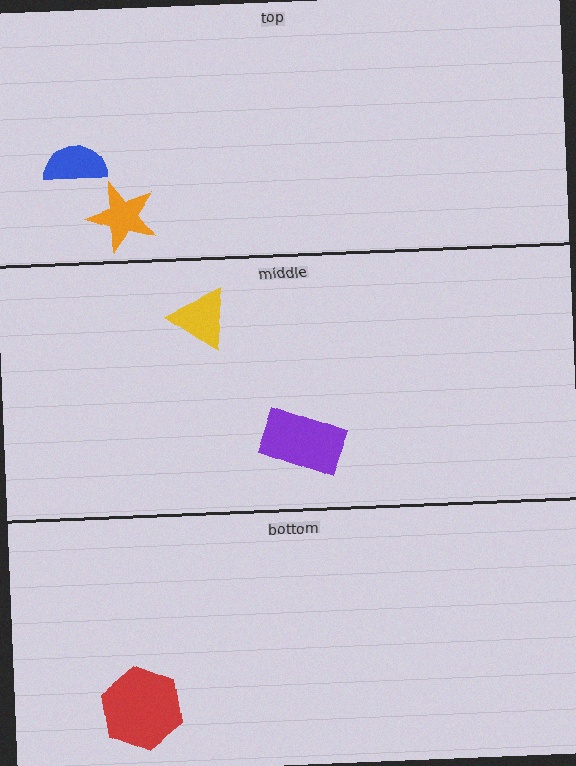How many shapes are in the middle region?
2.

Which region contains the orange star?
The top region.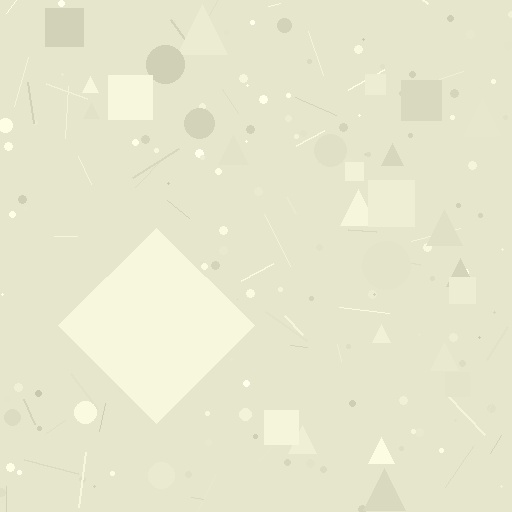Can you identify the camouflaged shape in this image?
The camouflaged shape is a diamond.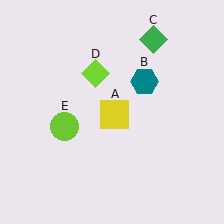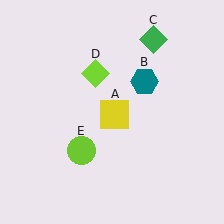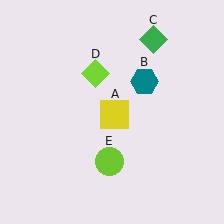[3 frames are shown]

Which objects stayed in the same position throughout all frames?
Yellow square (object A) and teal hexagon (object B) and green diamond (object C) and lime diamond (object D) remained stationary.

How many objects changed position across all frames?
1 object changed position: lime circle (object E).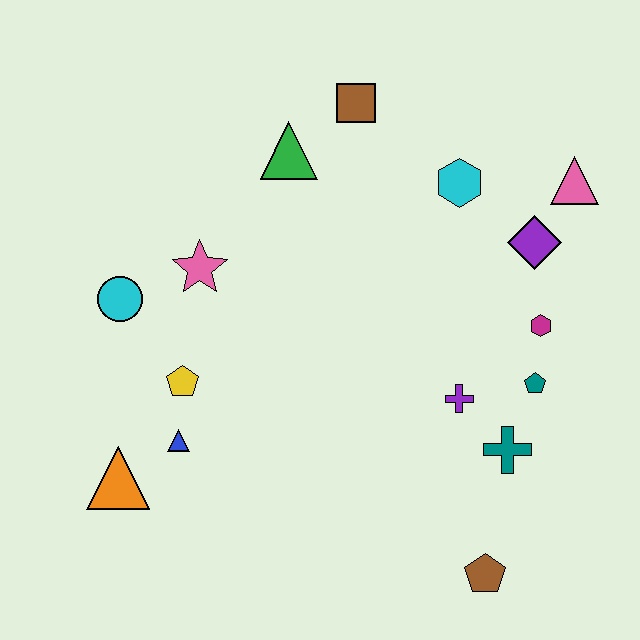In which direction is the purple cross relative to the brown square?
The purple cross is below the brown square.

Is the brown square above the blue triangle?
Yes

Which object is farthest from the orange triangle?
The pink triangle is farthest from the orange triangle.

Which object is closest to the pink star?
The cyan circle is closest to the pink star.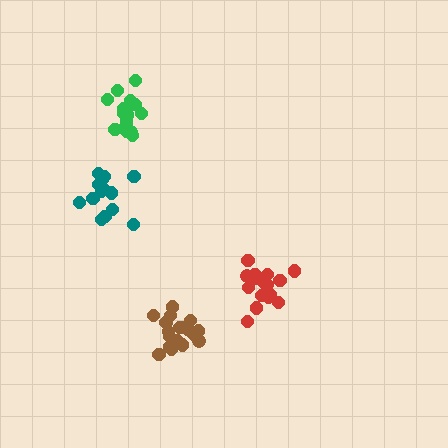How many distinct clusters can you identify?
There are 4 distinct clusters.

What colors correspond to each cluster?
The clusters are colored: green, brown, teal, red.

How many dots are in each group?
Group 1: 15 dots, Group 2: 18 dots, Group 3: 14 dots, Group 4: 18 dots (65 total).